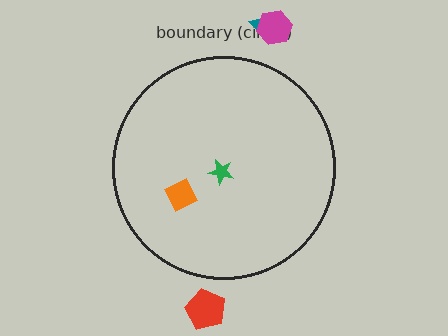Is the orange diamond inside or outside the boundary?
Inside.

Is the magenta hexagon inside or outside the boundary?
Outside.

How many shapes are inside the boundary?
2 inside, 3 outside.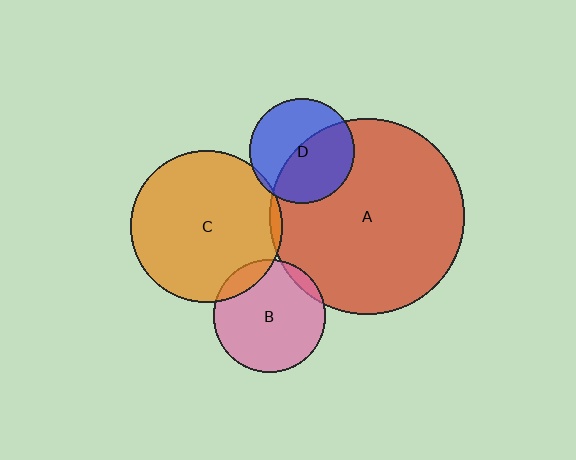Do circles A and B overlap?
Yes.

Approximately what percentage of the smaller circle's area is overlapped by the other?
Approximately 5%.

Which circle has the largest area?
Circle A (red).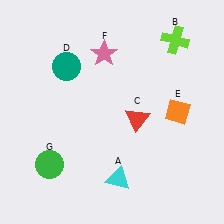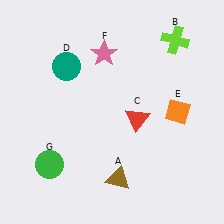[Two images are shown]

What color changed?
The triangle (A) changed from cyan in Image 1 to brown in Image 2.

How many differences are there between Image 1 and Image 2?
There is 1 difference between the two images.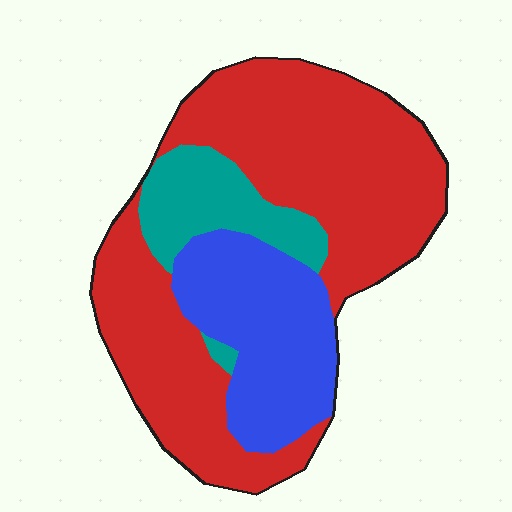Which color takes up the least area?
Teal, at roughly 15%.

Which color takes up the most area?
Red, at roughly 60%.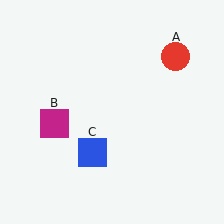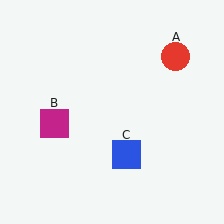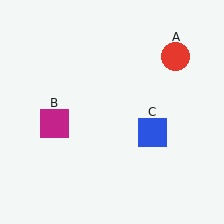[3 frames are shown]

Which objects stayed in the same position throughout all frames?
Red circle (object A) and magenta square (object B) remained stationary.